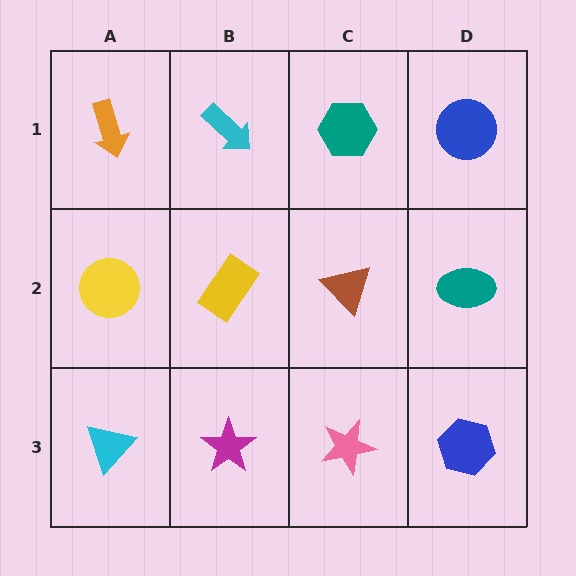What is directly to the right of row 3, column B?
A pink star.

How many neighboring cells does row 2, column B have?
4.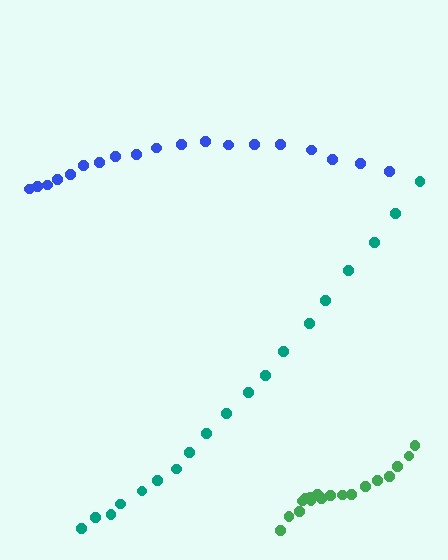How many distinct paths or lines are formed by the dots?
There are 3 distinct paths.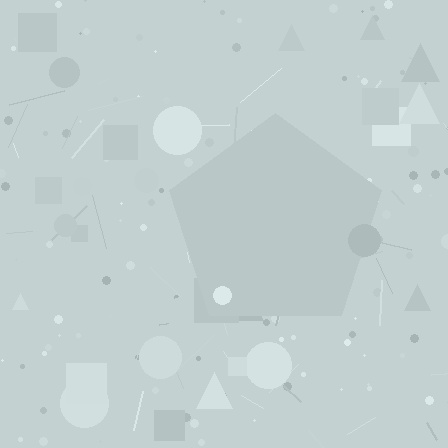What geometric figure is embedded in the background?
A pentagon is embedded in the background.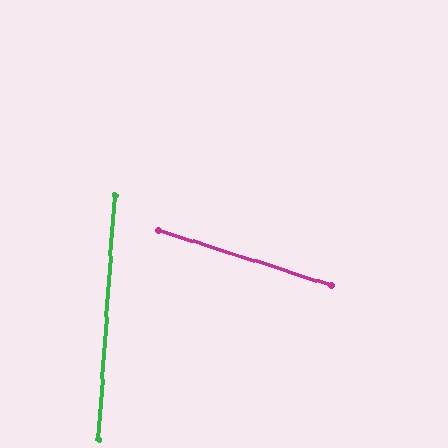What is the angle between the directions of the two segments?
Approximately 76 degrees.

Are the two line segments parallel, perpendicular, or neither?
Neither parallel nor perpendicular — they differ by about 76°.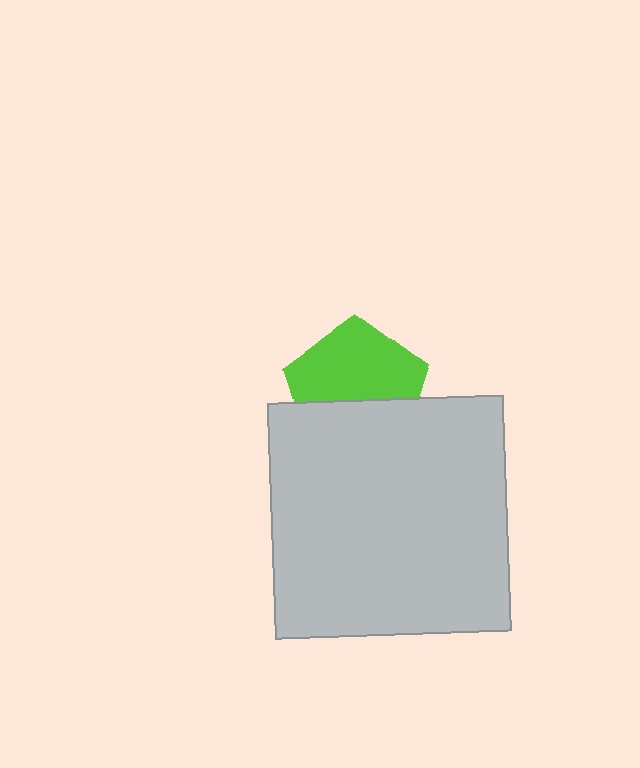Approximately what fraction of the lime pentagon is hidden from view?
Roughly 41% of the lime pentagon is hidden behind the light gray square.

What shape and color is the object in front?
The object in front is a light gray square.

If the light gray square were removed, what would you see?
You would see the complete lime pentagon.